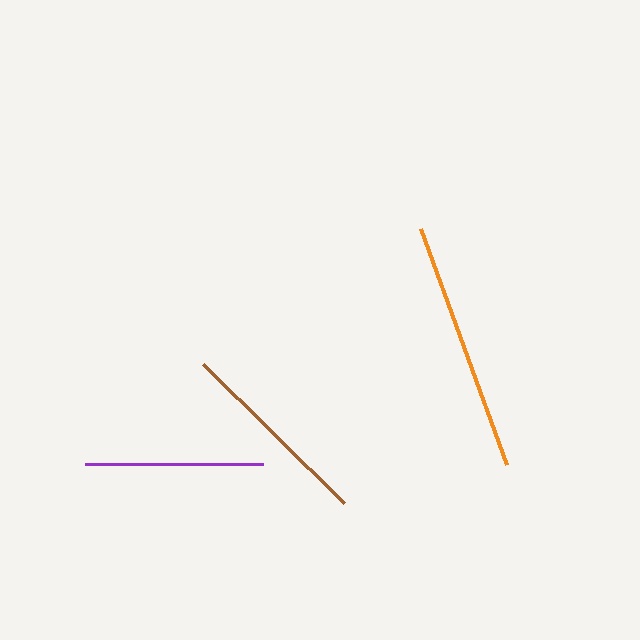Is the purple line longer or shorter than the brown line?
The brown line is longer than the purple line.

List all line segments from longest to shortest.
From longest to shortest: orange, brown, purple.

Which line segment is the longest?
The orange line is the longest at approximately 251 pixels.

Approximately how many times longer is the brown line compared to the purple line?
The brown line is approximately 1.1 times the length of the purple line.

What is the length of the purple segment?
The purple segment is approximately 179 pixels long.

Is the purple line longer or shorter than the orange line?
The orange line is longer than the purple line.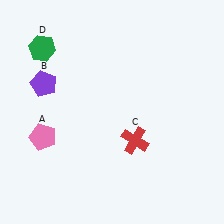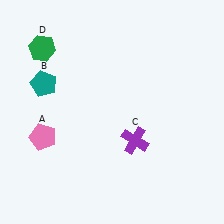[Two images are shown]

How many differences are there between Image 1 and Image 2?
There are 2 differences between the two images.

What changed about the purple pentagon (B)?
In Image 1, B is purple. In Image 2, it changed to teal.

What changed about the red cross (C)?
In Image 1, C is red. In Image 2, it changed to purple.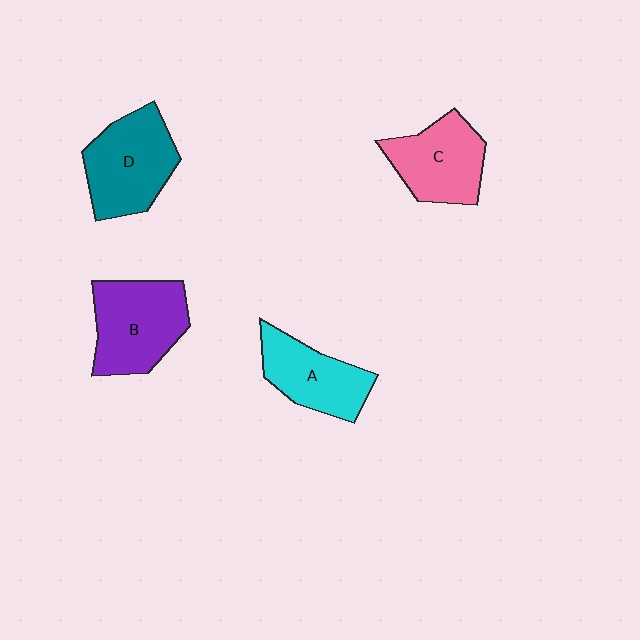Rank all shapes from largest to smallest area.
From largest to smallest: B (purple), D (teal), C (pink), A (cyan).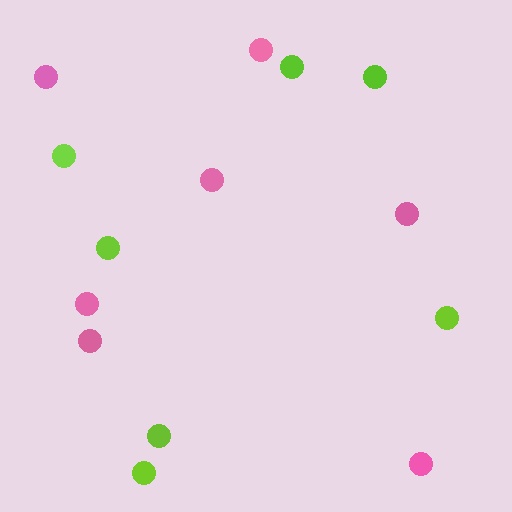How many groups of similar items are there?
There are 2 groups: one group of pink circles (7) and one group of lime circles (7).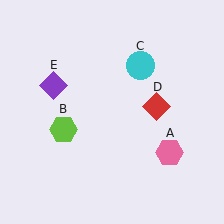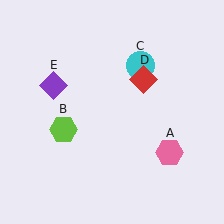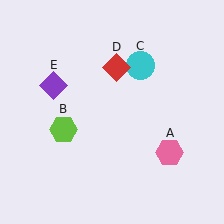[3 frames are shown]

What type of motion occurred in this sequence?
The red diamond (object D) rotated counterclockwise around the center of the scene.